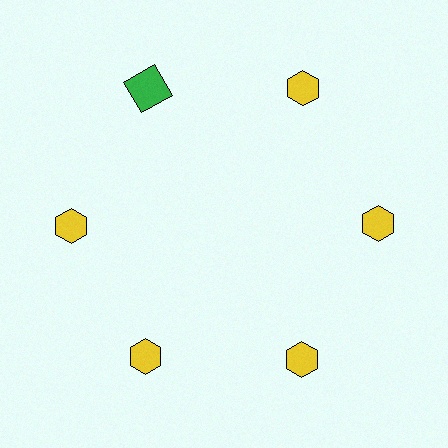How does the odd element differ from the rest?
It differs in both color (green instead of yellow) and shape (square instead of hexagon).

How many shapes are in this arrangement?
There are 6 shapes arranged in a ring pattern.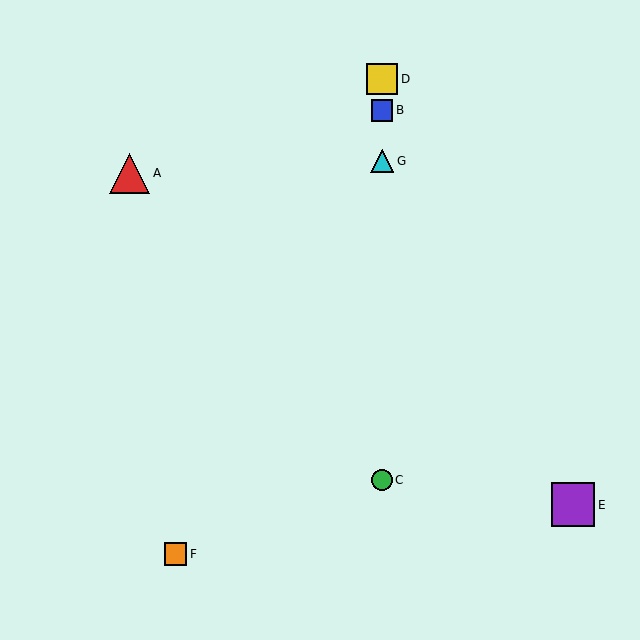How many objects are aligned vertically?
4 objects (B, C, D, G) are aligned vertically.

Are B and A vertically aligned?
No, B is at x≈382 and A is at x≈129.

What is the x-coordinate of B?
Object B is at x≈382.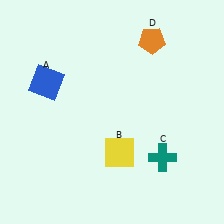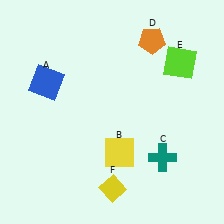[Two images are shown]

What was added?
A lime square (E), a yellow diamond (F) were added in Image 2.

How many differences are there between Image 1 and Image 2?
There are 2 differences between the two images.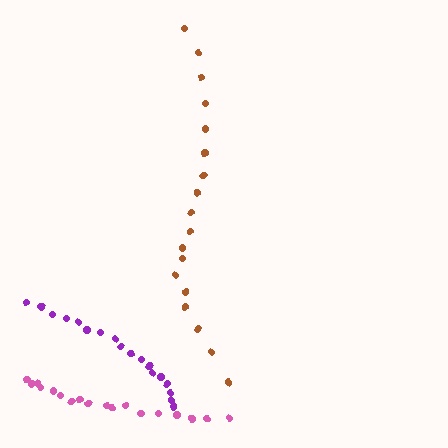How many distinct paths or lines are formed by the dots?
There are 3 distinct paths.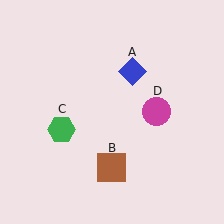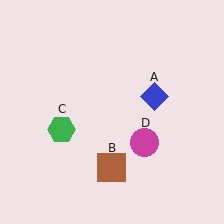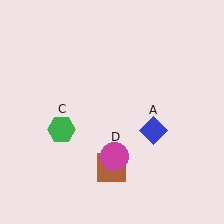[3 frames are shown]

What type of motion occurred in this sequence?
The blue diamond (object A), magenta circle (object D) rotated clockwise around the center of the scene.